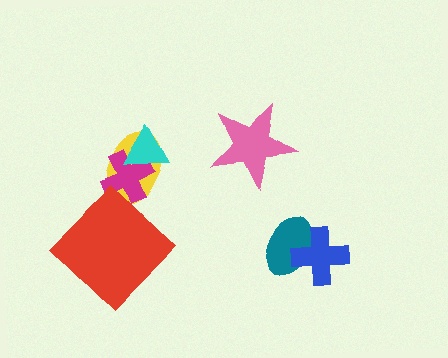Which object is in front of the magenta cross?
The cyan triangle is in front of the magenta cross.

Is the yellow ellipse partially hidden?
Yes, it is partially covered by another shape.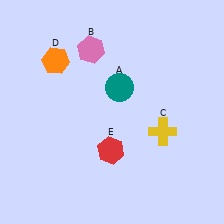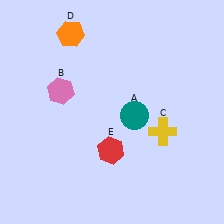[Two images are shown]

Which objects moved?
The objects that moved are: the teal circle (A), the pink hexagon (B), the orange hexagon (D).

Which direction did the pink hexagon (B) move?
The pink hexagon (B) moved down.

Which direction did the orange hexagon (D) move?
The orange hexagon (D) moved up.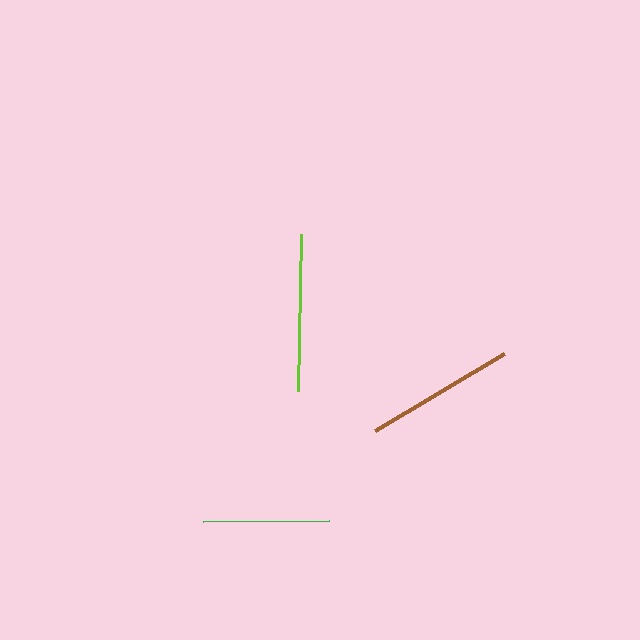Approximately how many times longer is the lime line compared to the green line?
The lime line is approximately 1.2 times the length of the green line.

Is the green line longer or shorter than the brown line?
The brown line is longer than the green line.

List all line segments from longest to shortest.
From longest to shortest: lime, brown, green.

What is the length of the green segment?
The green segment is approximately 126 pixels long.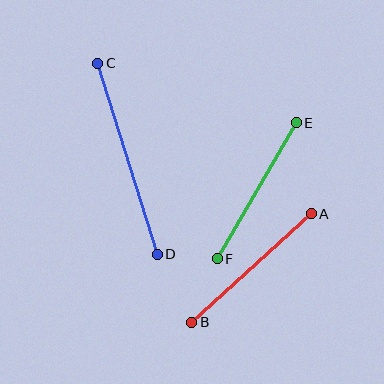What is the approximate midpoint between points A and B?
The midpoint is at approximately (252, 268) pixels.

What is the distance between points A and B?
The distance is approximately 162 pixels.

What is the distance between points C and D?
The distance is approximately 200 pixels.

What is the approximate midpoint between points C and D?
The midpoint is at approximately (128, 159) pixels.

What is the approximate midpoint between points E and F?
The midpoint is at approximately (257, 191) pixels.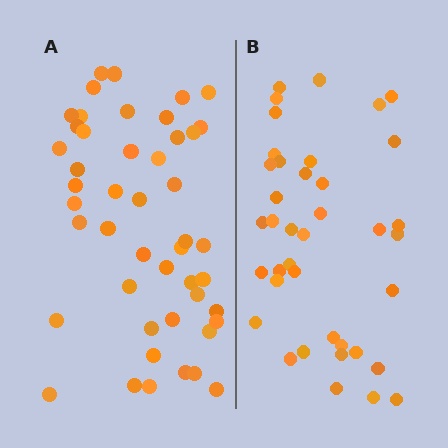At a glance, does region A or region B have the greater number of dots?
Region A (the left region) has more dots.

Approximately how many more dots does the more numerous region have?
Region A has roughly 8 or so more dots than region B.